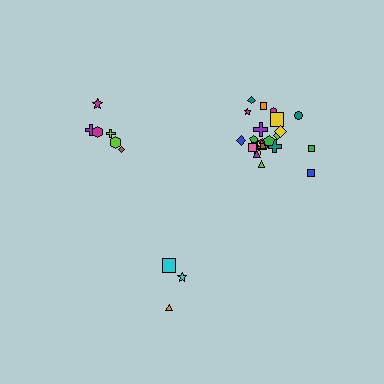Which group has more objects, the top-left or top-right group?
The top-right group.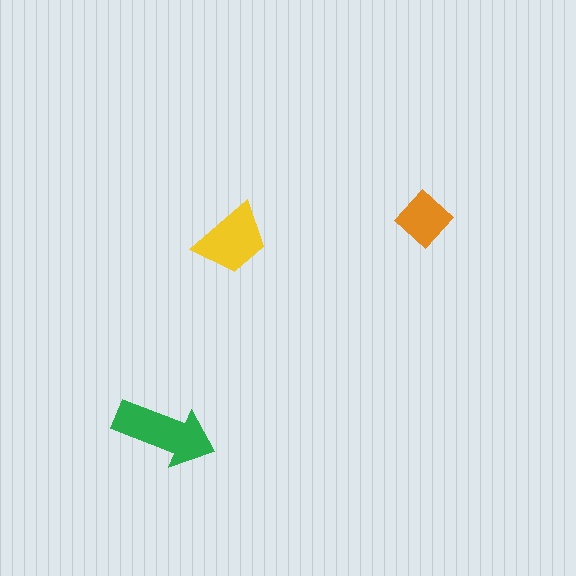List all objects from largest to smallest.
The green arrow, the yellow trapezoid, the orange diamond.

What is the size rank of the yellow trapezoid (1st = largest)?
2nd.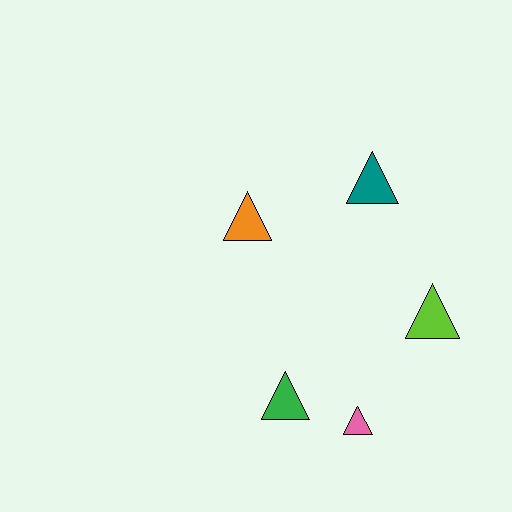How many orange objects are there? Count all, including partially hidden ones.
There is 1 orange object.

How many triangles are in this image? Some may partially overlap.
There are 5 triangles.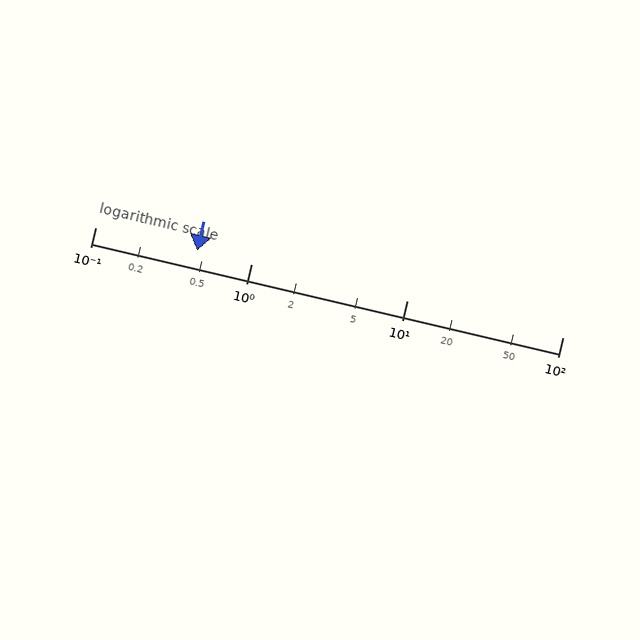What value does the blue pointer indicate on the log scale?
The pointer indicates approximately 0.45.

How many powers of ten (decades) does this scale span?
The scale spans 3 decades, from 0.1 to 100.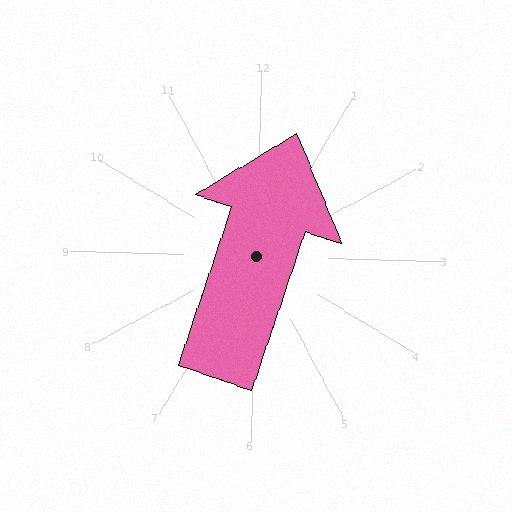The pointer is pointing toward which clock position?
Roughly 1 o'clock.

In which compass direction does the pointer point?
North.